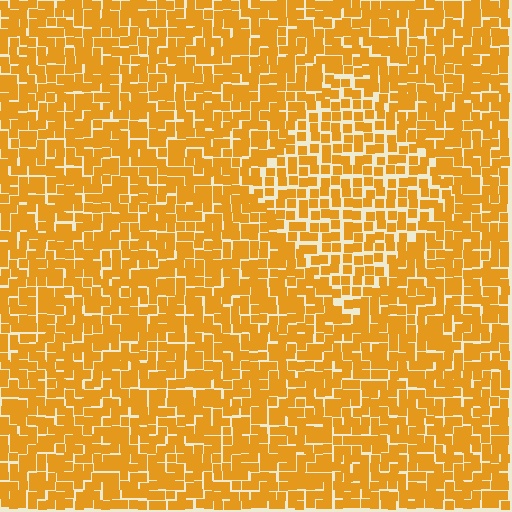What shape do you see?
I see a diamond.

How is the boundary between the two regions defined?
The boundary is defined by a change in element density (approximately 1.4x ratio). All elements are the same color, size, and shape.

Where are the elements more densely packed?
The elements are more densely packed outside the diamond boundary.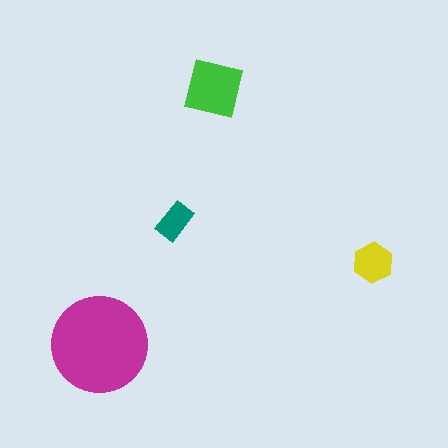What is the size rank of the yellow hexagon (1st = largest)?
3rd.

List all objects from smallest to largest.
The teal rectangle, the yellow hexagon, the green square, the magenta circle.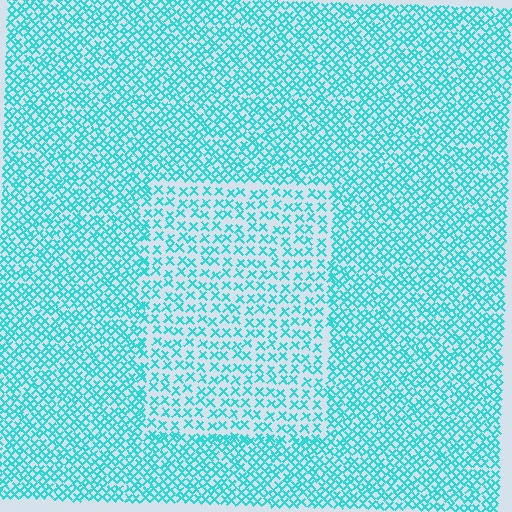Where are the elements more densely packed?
The elements are more densely packed outside the rectangle boundary.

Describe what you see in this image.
The image contains small cyan elements arranged at two different densities. A rectangle-shaped region is visible where the elements are less densely packed than the surrounding area.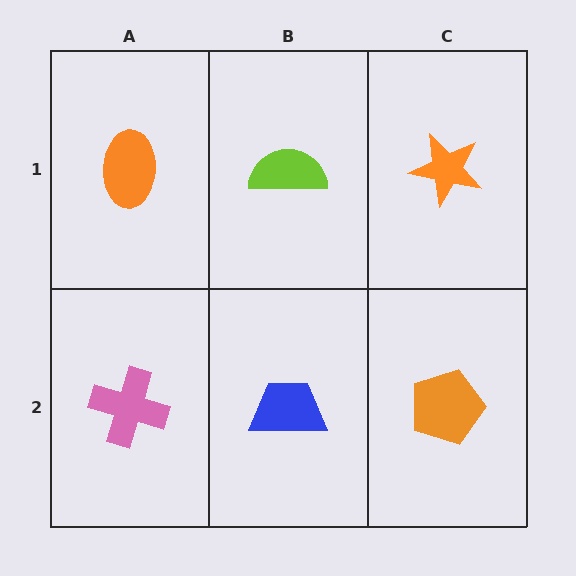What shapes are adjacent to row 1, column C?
An orange pentagon (row 2, column C), a lime semicircle (row 1, column B).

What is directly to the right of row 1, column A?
A lime semicircle.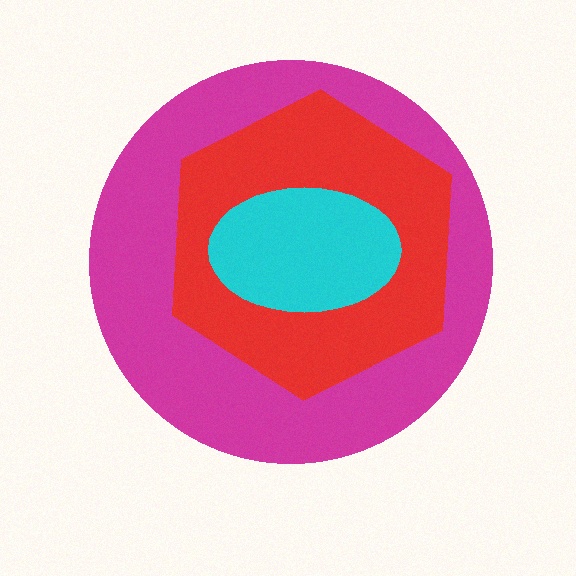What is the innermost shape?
The cyan ellipse.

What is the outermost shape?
The magenta circle.